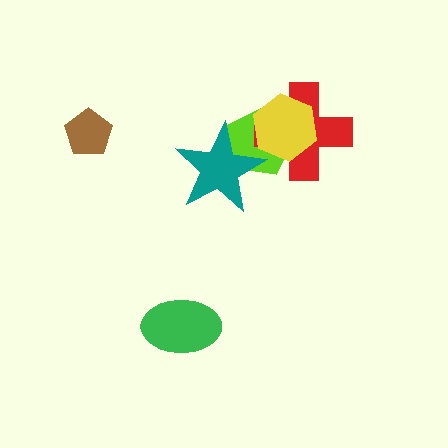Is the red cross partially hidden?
Yes, it is partially covered by another shape.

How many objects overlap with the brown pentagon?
0 objects overlap with the brown pentagon.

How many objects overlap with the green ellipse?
0 objects overlap with the green ellipse.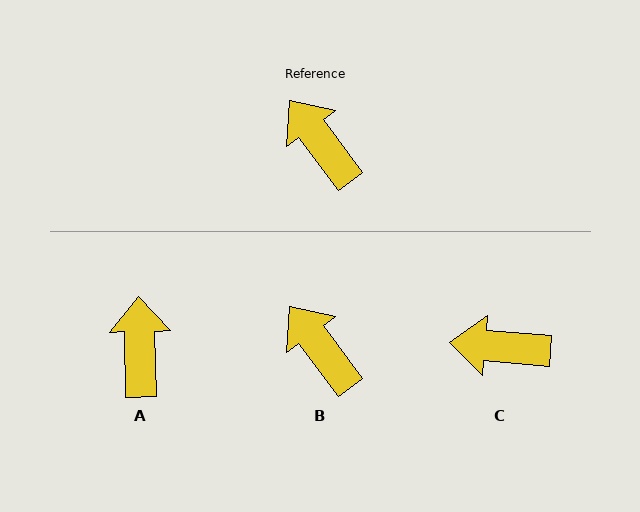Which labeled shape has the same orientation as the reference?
B.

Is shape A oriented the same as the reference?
No, it is off by about 35 degrees.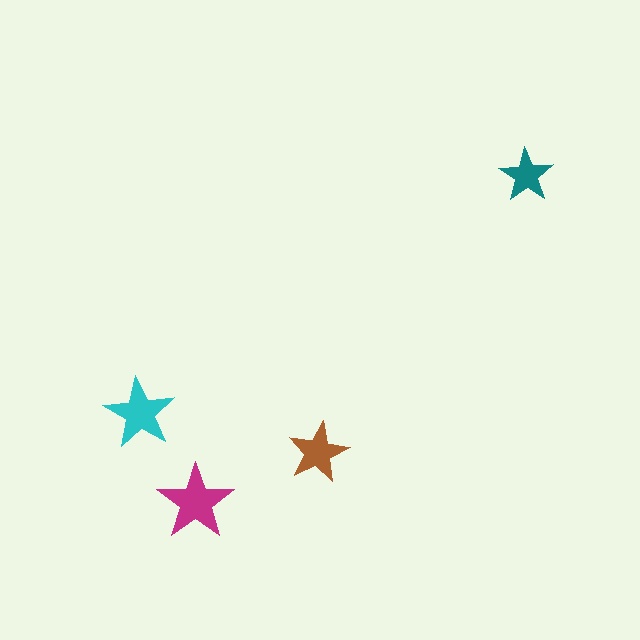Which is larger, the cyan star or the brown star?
The cyan one.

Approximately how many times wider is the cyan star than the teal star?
About 1.5 times wider.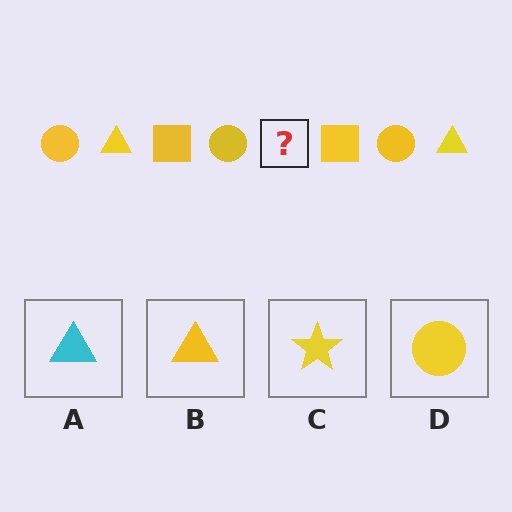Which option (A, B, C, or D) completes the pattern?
B.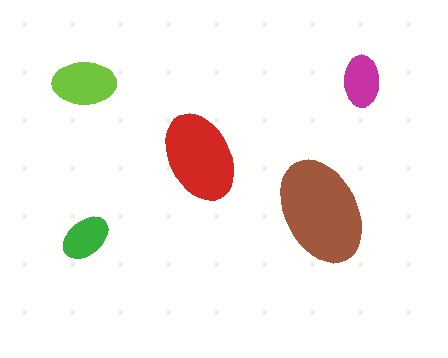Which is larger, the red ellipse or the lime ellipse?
The red one.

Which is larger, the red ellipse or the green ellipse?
The red one.